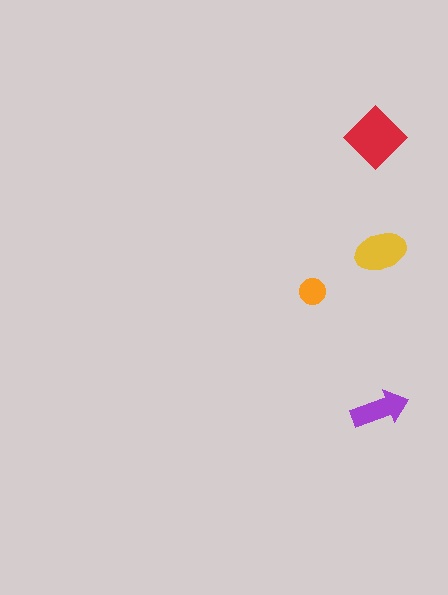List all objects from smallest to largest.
The orange circle, the purple arrow, the yellow ellipse, the red diamond.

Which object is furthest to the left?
The orange circle is leftmost.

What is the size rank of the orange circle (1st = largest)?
4th.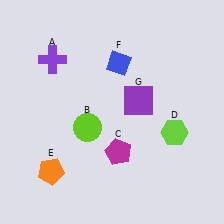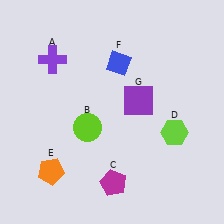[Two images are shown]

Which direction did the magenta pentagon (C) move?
The magenta pentagon (C) moved down.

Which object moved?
The magenta pentagon (C) moved down.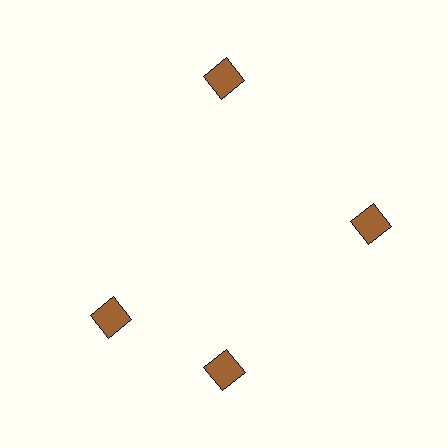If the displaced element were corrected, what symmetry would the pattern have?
It would have 4-fold rotational symmetry — the pattern would map onto itself every 90 degrees.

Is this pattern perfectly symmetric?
No. The 4 brown diamonds are arranged in a ring, but one element near the 9 o'clock position is rotated out of alignment along the ring, breaking the 4-fold rotational symmetry.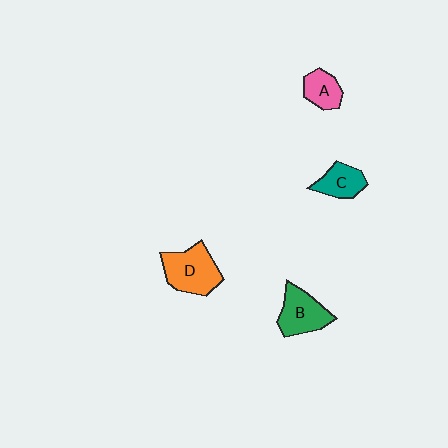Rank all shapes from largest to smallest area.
From largest to smallest: D (orange), B (green), C (teal), A (pink).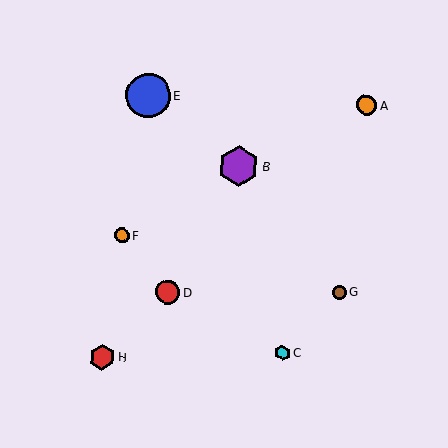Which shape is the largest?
The blue circle (labeled E) is the largest.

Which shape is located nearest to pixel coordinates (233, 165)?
The purple hexagon (labeled B) at (239, 166) is nearest to that location.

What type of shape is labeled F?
Shape F is an orange circle.